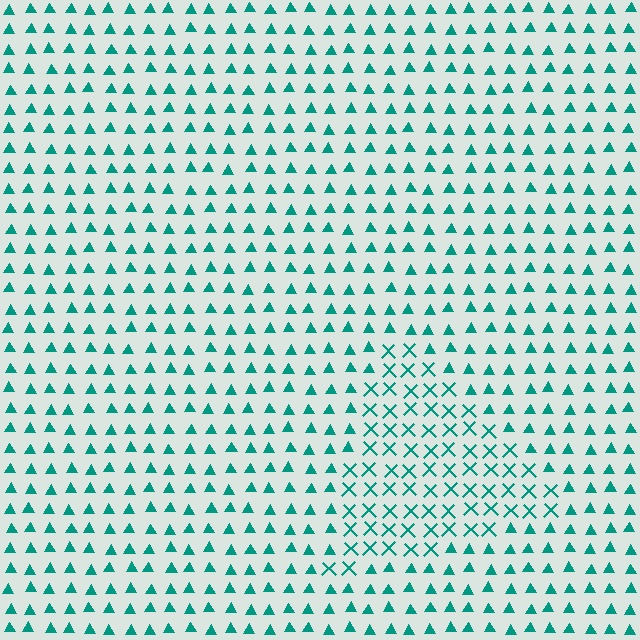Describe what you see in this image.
The image is filled with small teal elements arranged in a uniform grid. A triangle-shaped region contains X marks, while the surrounding area contains triangles. The boundary is defined purely by the change in element shape.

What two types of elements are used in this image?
The image uses X marks inside the triangle region and triangles outside it.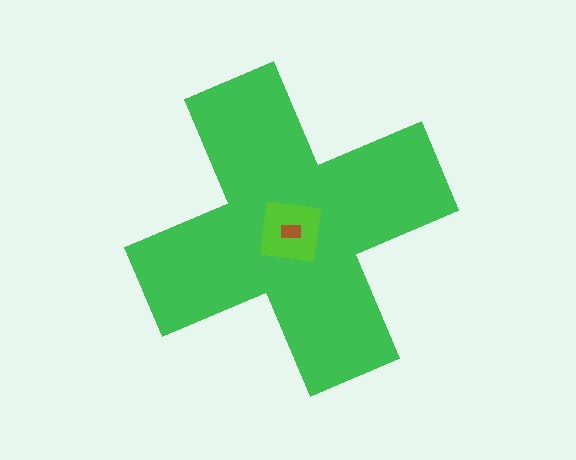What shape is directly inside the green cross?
The lime square.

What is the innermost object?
The brown rectangle.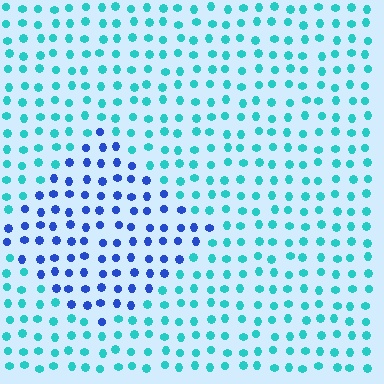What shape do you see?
I see a diamond.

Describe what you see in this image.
The image is filled with small cyan elements in a uniform arrangement. A diamond-shaped region is visible where the elements are tinted to a slightly different hue, forming a subtle color boundary.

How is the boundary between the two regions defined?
The boundary is defined purely by a slight shift in hue (about 50 degrees). Spacing, size, and orientation are identical on both sides.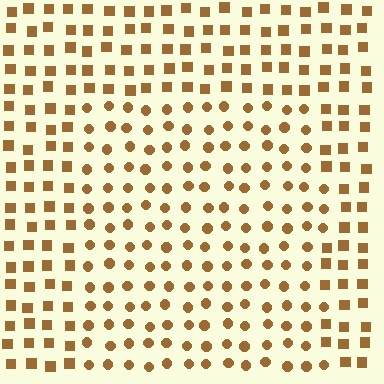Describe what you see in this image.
The image is filled with small brown elements arranged in a uniform grid. A rectangle-shaped region contains circles, while the surrounding area contains squares. The boundary is defined purely by the change in element shape.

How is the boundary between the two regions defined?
The boundary is defined by a change in element shape: circles inside vs. squares outside. All elements share the same color and spacing.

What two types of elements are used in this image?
The image uses circles inside the rectangle region and squares outside it.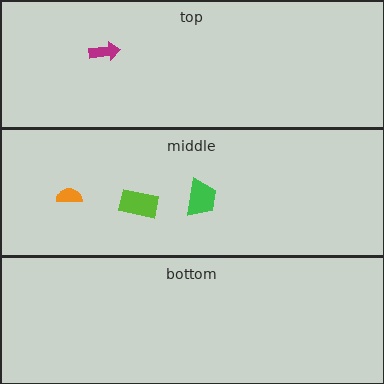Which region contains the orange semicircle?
The middle region.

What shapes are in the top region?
The magenta arrow.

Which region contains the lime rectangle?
The middle region.